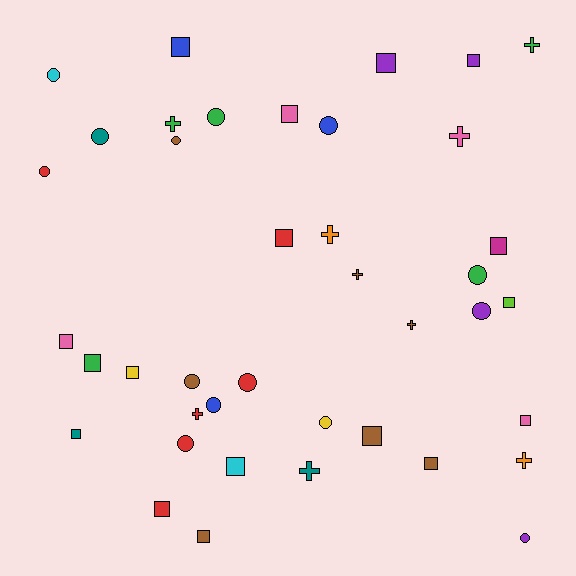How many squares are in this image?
There are 17 squares.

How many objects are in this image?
There are 40 objects.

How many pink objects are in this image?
There are 4 pink objects.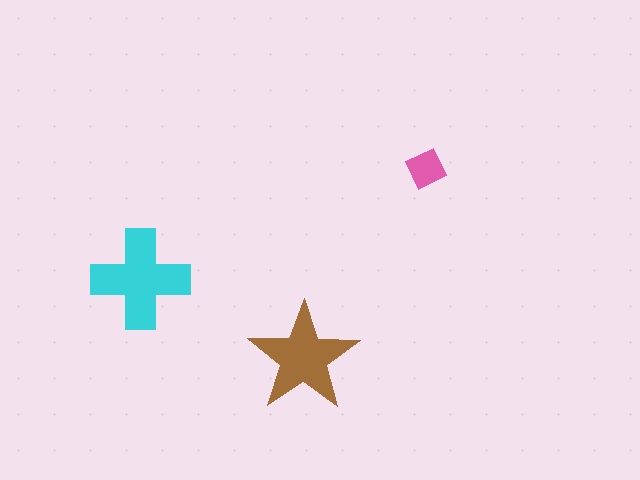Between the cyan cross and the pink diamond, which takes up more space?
The cyan cross.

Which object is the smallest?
The pink diamond.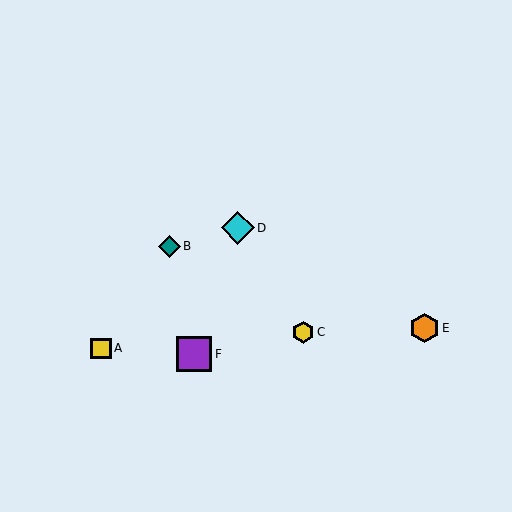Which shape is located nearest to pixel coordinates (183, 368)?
The purple square (labeled F) at (194, 354) is nearest to that location.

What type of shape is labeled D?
Shape D is a cyan diamond.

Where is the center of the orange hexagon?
The center of the orange hexagon is at (424, 328).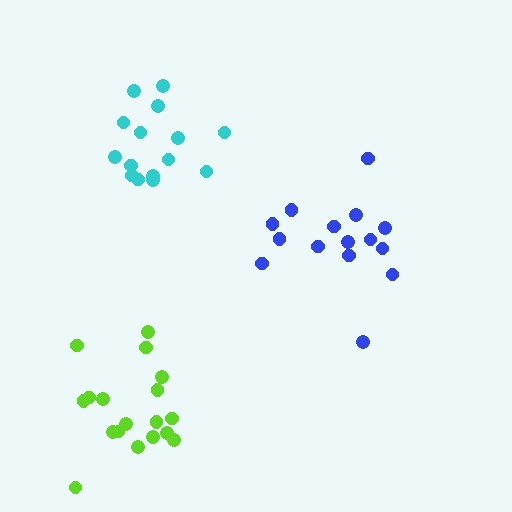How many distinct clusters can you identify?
There are 3 distinct clusters.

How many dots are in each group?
Group 1: 15 dots, Group 2: 15 dots, Group 3: 18 dots (48 total).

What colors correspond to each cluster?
The clusters are colored: cyan, blue, lime.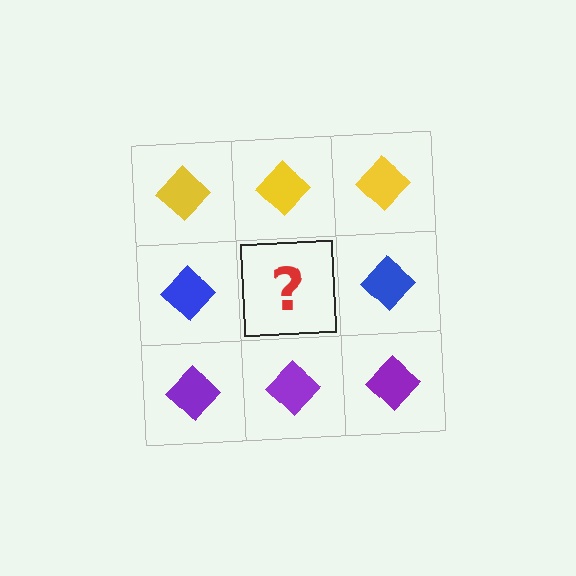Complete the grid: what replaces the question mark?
The question mark should be replaced with a blue diamond.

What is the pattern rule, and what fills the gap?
The rule is that each row has a consistent color. The gap should be filled with a blue diamond.